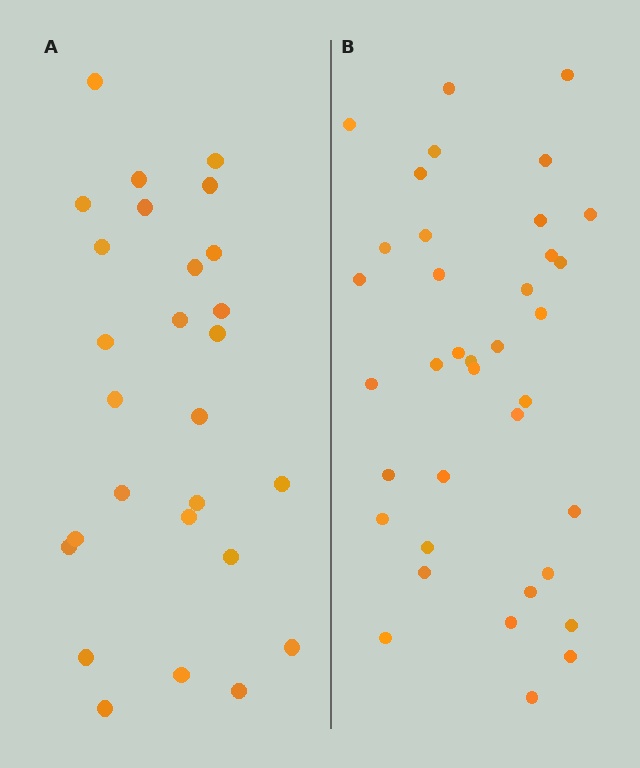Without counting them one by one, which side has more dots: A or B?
Region B (the right region) has more dots.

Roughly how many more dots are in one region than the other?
Region B has roughly 10 or so more dots than region A.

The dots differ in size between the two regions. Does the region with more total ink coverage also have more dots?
No. Region A has more total ink coverage because its dots are larger, but region B actually contains more individual dots. Total area can be misleading — the number of items is what matters here.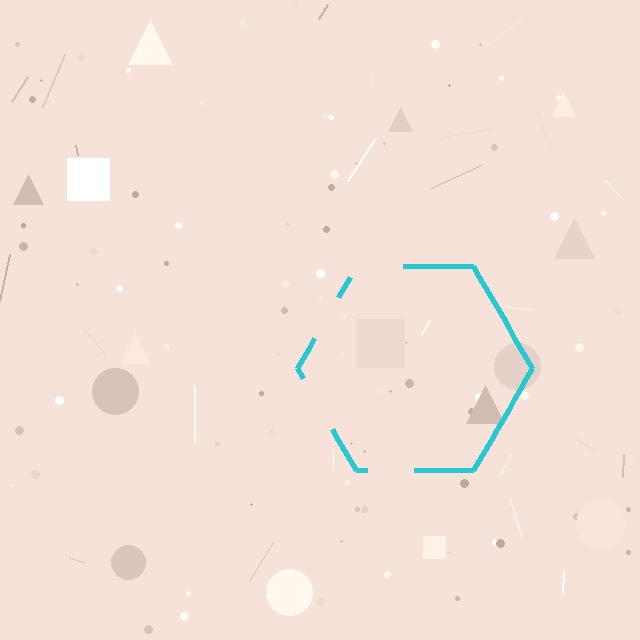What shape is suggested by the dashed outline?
The dashed outline suggests a hexagon.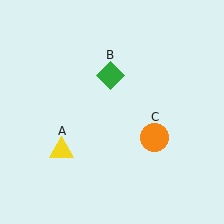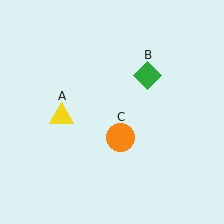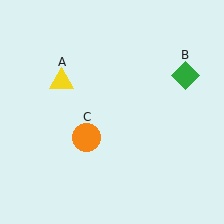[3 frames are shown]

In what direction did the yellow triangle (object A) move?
The yellow triangle (object A) moved up.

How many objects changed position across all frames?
3 objects changed position: yellow triangle (object A), green diamond (object B), orange circle (object C).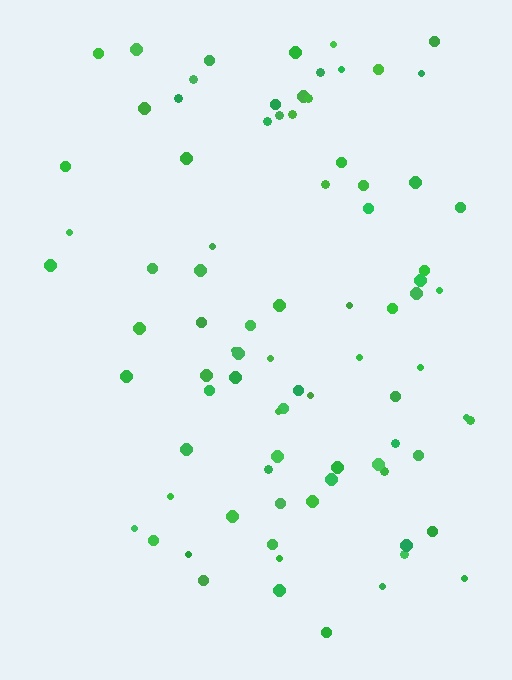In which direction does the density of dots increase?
From left to right, with the right side densest.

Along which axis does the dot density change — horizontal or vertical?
Horizontal.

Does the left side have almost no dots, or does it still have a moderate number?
Still a moderate number, just noticeably fewer than the right.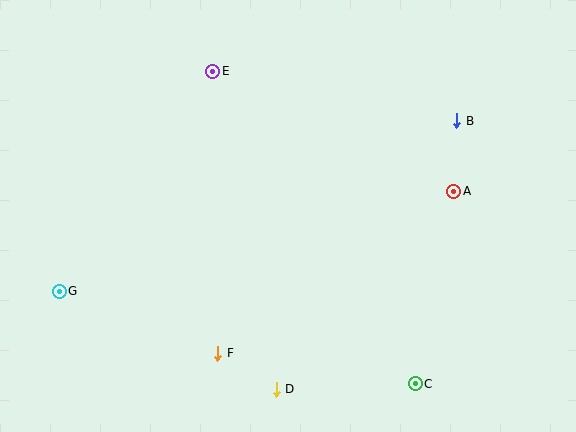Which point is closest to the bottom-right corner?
Point C is closest to the bottom-right corner.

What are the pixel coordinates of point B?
Point B is at (457, 121).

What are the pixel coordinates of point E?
Point E is at (213, 71).